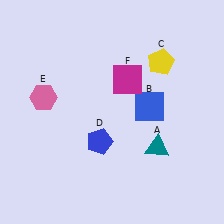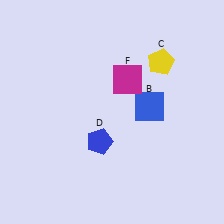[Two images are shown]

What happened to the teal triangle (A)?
The teal triangle (A) was removed in Image 2. It was in the bottom-right area of Image 1.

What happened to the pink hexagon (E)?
The pink hexagon (E) was removed in Image 2. It was in the top-left area of Image 1.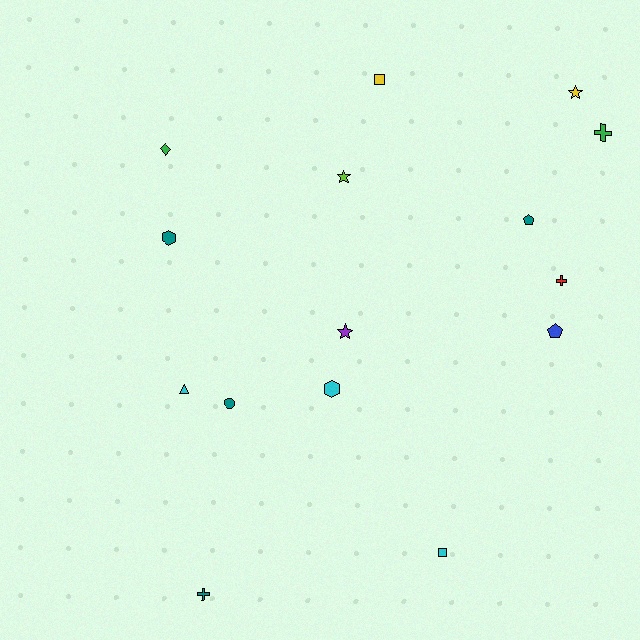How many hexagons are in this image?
There are 2 hexagons.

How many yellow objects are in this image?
There are 2 yellow objects.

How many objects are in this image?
There are 15 objects.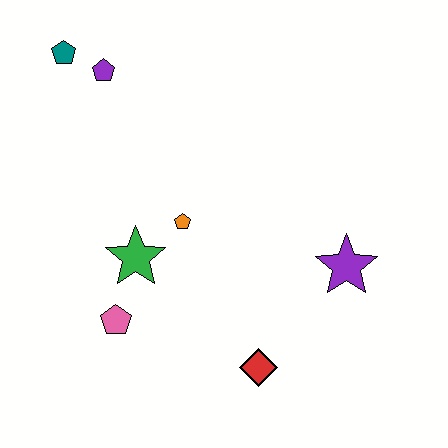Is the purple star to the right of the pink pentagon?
Yes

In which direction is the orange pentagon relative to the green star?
The orange pentagon is to the right of the green star.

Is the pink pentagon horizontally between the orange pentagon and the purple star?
No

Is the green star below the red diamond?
No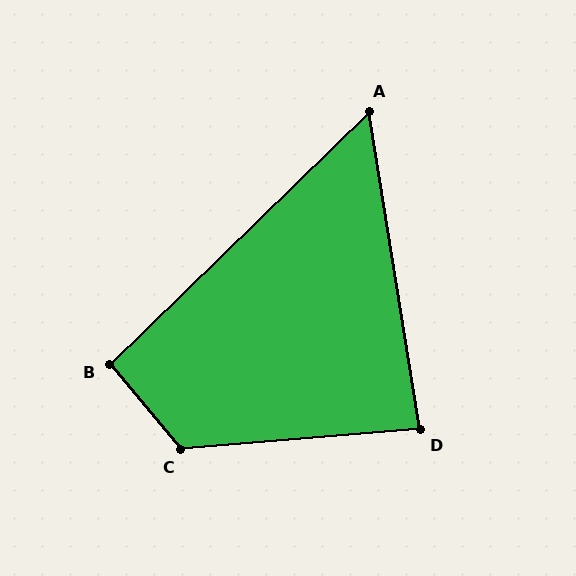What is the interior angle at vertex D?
Approximately 86 degrees (approximately right).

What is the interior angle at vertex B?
Approximately 94 degrees (approximately right).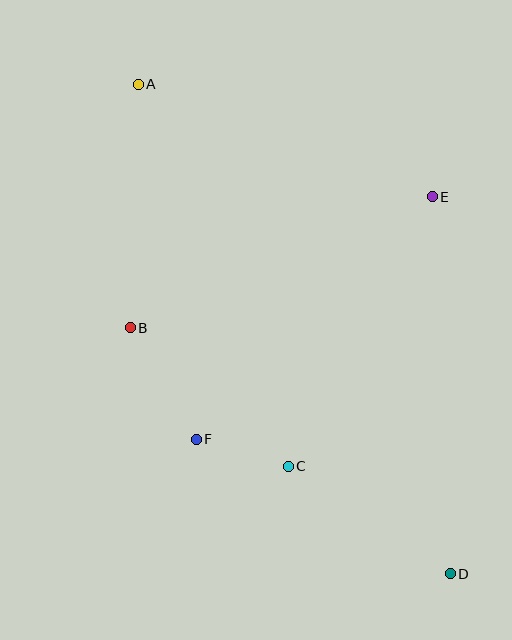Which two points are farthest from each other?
Points A and D are farthest from each other.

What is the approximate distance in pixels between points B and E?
The distance between B and E is approximately 329 pixels.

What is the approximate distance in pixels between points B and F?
The distance between B and F is approximately 129 pixels.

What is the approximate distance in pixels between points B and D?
The distance between B and D is approximately 404 pixels.